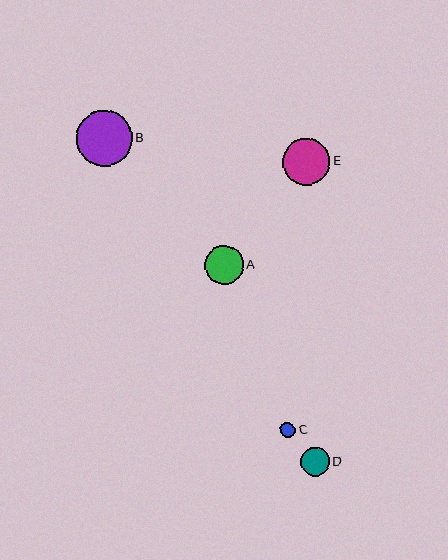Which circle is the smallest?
Circle C is the smallest with a size of approximately 15 pixels.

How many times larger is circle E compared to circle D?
Circle E is approximately 1.6 times the size of circle D.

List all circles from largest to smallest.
From largest to smallest: B, E, A, D, C.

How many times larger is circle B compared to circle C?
Circle B is approximately 3.7 times the size of circle C.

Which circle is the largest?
Circle B is the largest with a size of approximately 56 pixels.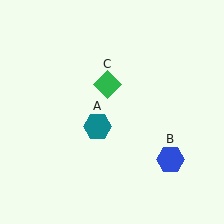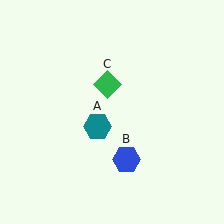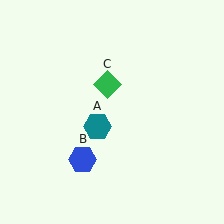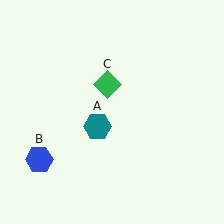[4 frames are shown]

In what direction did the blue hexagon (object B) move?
The blue hexagon (object B) moved left.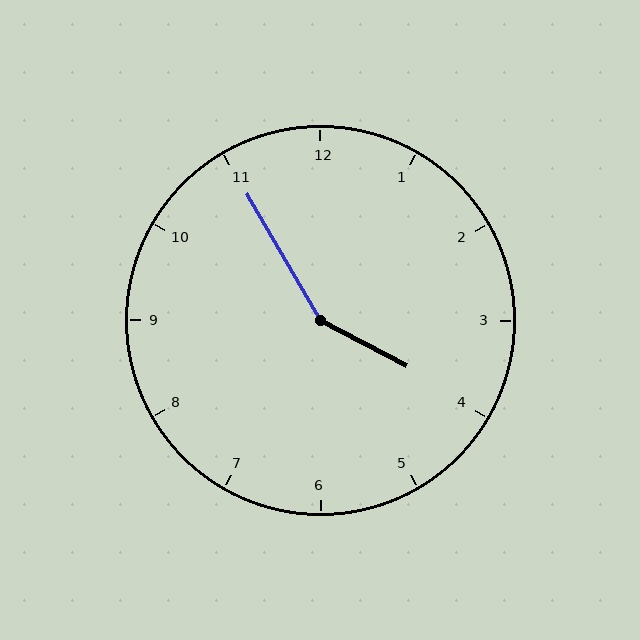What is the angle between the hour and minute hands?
Approximately 148 degrees.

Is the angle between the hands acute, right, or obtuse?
It is obtuse.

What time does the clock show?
3:55.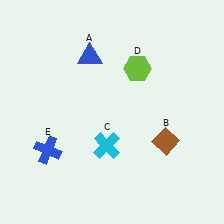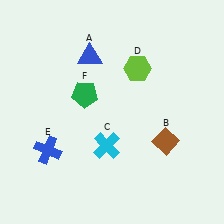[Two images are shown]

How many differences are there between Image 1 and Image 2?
There is 1 difference between the two images.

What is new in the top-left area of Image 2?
A green pentagon (F) was added in the top-left area of Image 2.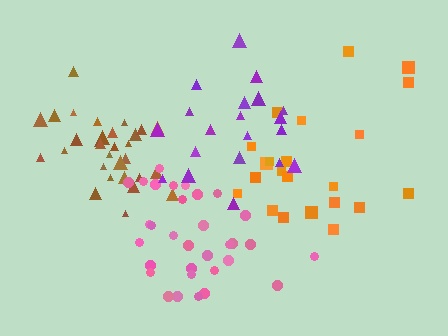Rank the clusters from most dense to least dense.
brown, purple, pink, orange.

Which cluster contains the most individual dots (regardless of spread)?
Pink (32).